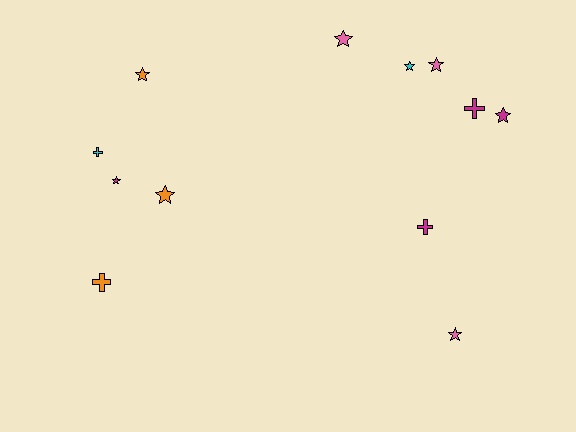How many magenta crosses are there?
There are 2 magenta crosses.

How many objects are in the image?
There are 12 objects.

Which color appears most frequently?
Magenta, with 4 objects.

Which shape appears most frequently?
Star, with 8 objects.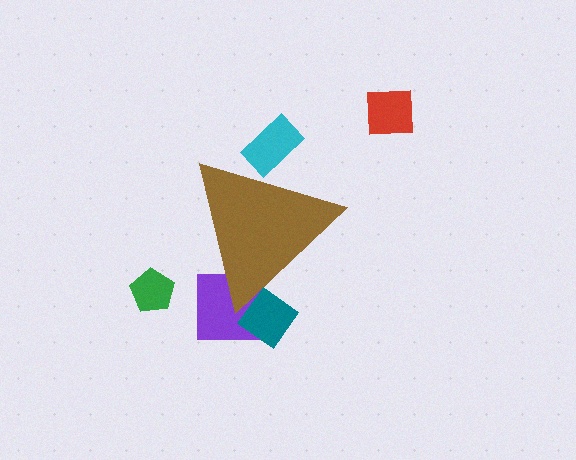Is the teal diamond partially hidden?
Yes, the teal diamond is partially hidden behind the brown triangle.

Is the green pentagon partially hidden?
No, the green pentagon is fully visible.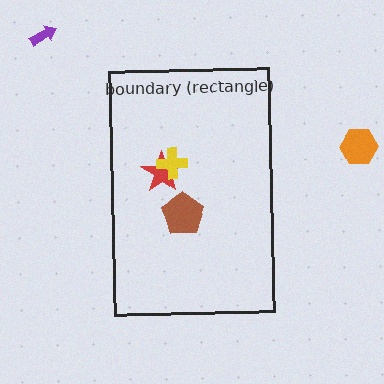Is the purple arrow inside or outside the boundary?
Outside.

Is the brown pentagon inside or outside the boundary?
Inside.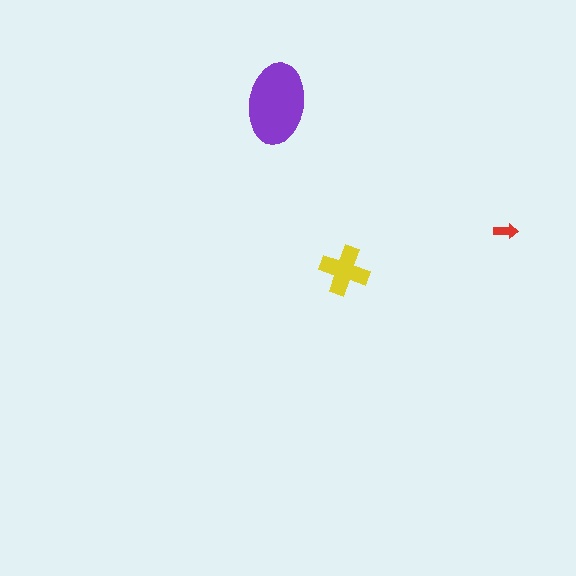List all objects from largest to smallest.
The purple ellipse, the yellow cross, the red arrow.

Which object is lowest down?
The yellow cross is bottommost.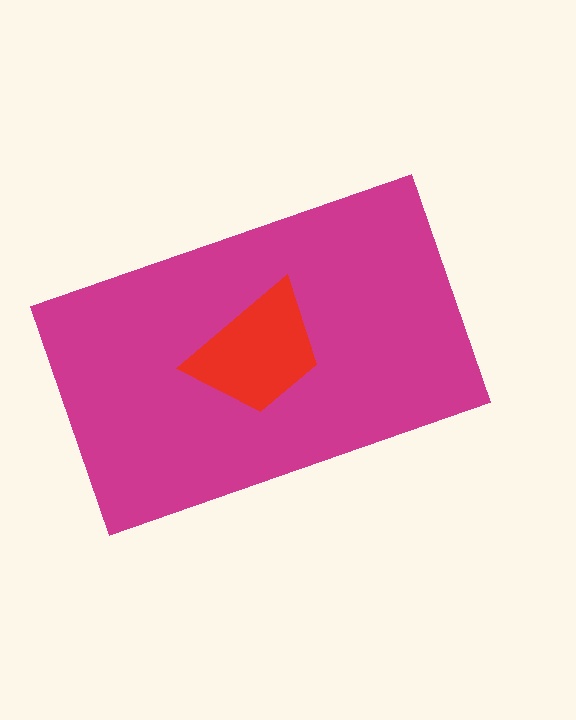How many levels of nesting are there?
2.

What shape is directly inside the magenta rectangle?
The red trapezoid.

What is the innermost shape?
The red trapezoid.